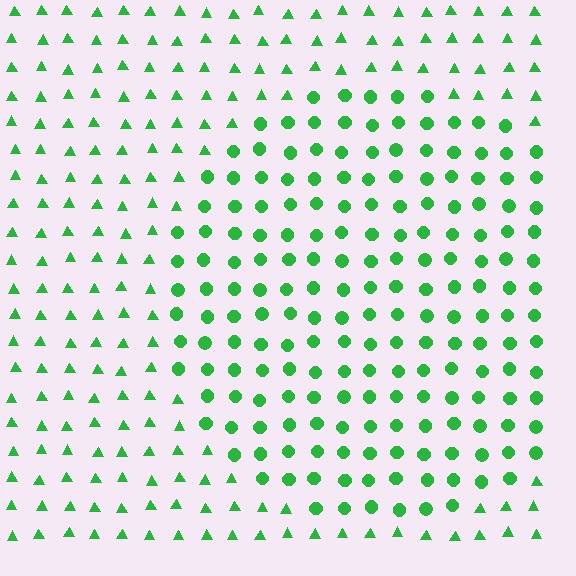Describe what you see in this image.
The image is filled with small green elements arranged in a uniform grid. A circle-shaped region contains circles, while the surrounding area contains triangles. The boundary is defined purely by the change in element shape.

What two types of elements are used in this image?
The image uses circles inside the circle region and triangles outside it.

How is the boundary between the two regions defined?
The boundary is defined by a change in element shape: circles inside vs. triangles outside. All elements share the same color and spacing.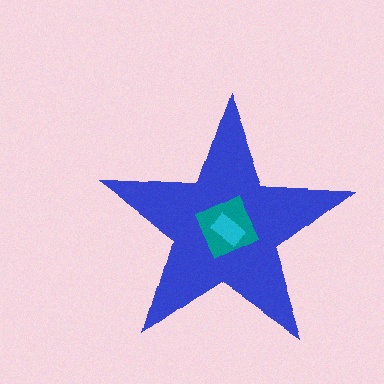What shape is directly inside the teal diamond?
The cyan rectangle.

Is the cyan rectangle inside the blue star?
Yes.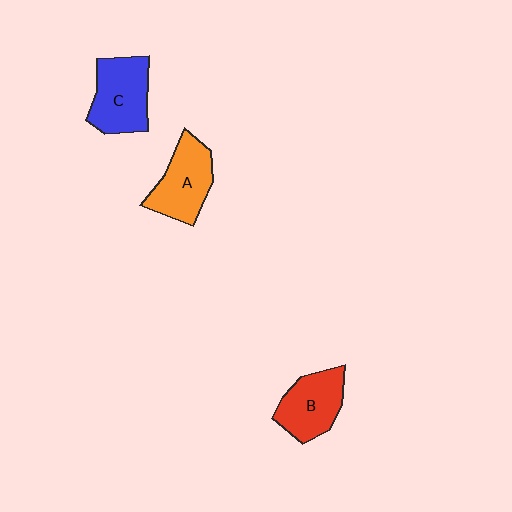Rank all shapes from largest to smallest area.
From largest to smallest: C (blue), A (orange), B (red).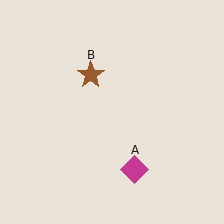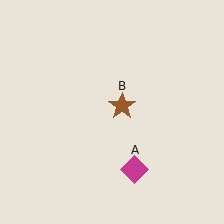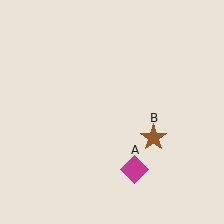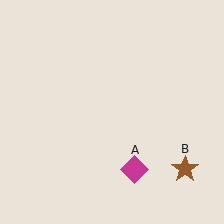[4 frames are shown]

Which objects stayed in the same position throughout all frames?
Magenta diamond (object A) remained stationary.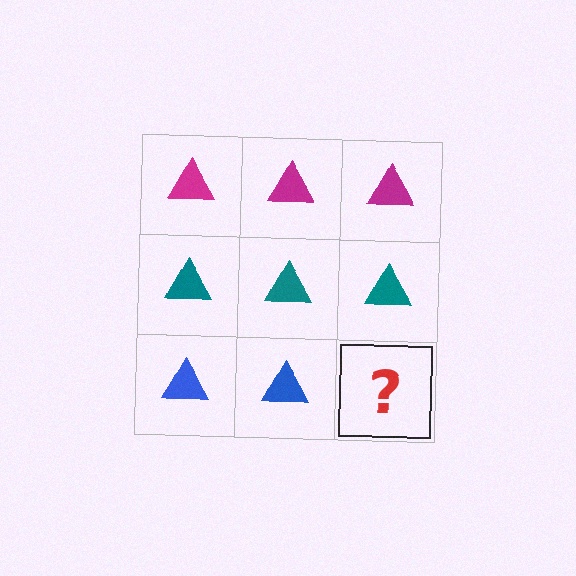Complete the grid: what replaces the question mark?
The question mark should be replaced with a blue triangle.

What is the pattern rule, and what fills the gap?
The rule is that each row has a consistent color. The gap should be filled with a blue triangle.